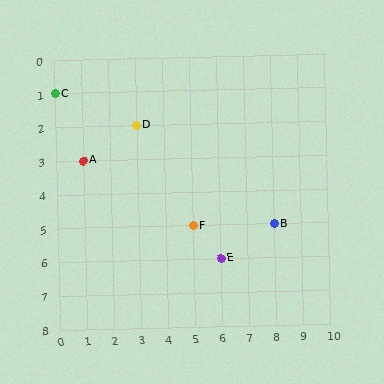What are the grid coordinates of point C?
Point C is at grid coordinates (0, 1).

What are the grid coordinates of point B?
Point B is at grid coordinates (8, 5).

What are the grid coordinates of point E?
Point E is at grid coordinates (6, 6).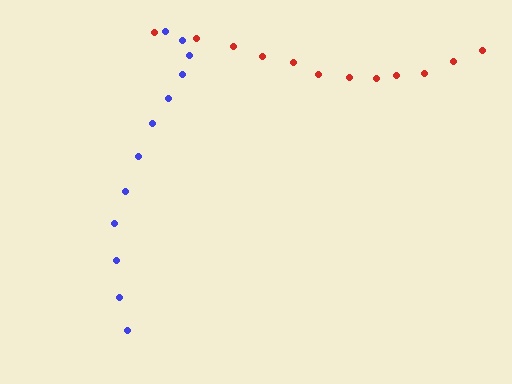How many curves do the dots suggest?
There are 2 distinct paths.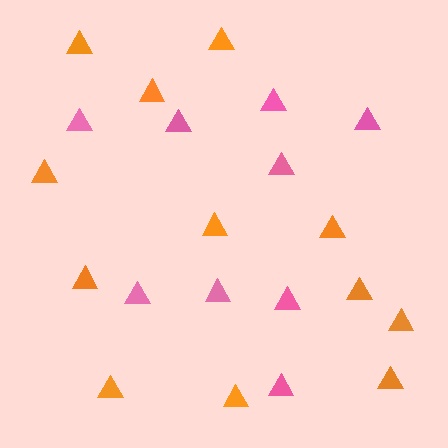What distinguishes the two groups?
There are 2 groups: one group of orange triangles (12) and one group of pink triangles (9).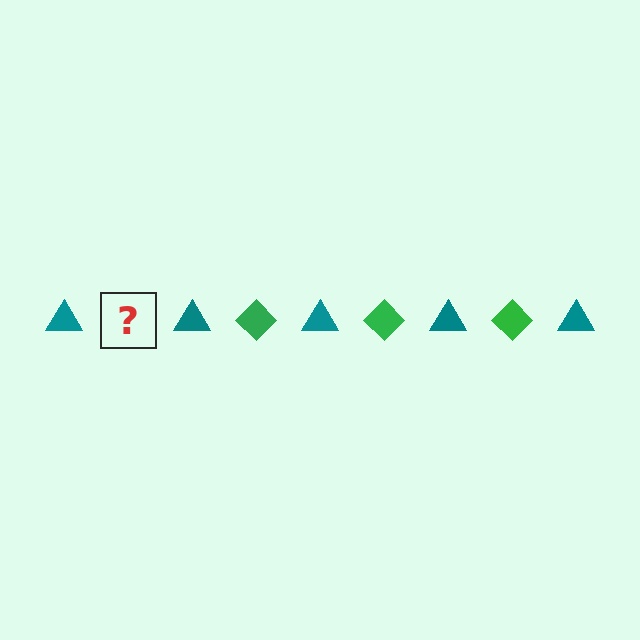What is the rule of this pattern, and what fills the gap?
The rule is that the pattern alternates between teal triangle and green diamond. The gap should be filled with a green diamond.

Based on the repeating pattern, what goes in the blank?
The blank should be a green diamond.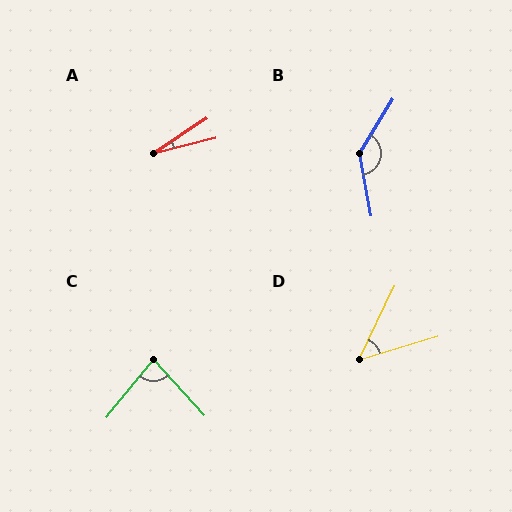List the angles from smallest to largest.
A (20°), D (48°), C (82°), B (138°).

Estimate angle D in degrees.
Approximately 48 degrees.